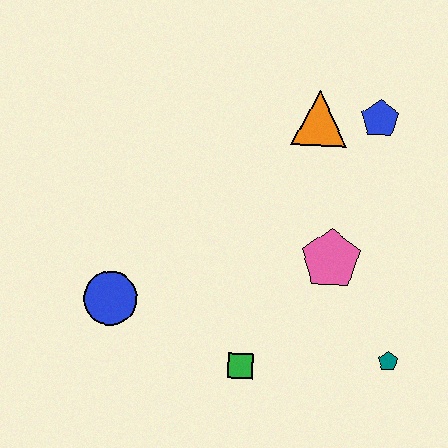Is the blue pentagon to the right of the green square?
Yes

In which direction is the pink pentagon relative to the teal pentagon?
The pink pentagon is above the teal pentagon.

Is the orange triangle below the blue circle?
No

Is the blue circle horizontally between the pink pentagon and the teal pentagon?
No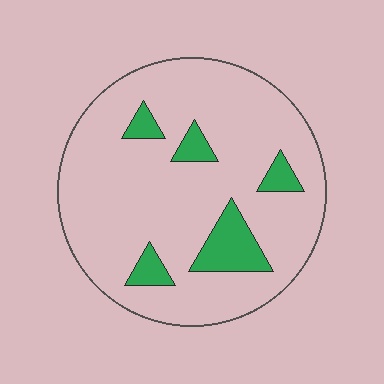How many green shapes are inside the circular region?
5.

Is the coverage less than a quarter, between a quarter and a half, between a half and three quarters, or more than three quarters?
Less than a quarter.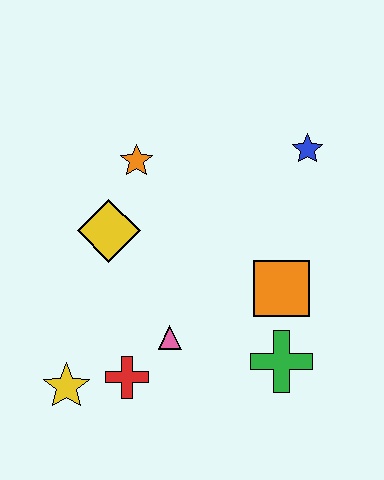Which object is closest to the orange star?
The yellow diamond is closest to the orange star.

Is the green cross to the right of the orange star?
Yes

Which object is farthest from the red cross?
The blue star is farthest from the red cross.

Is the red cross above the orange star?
No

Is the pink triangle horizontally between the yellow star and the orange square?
Yes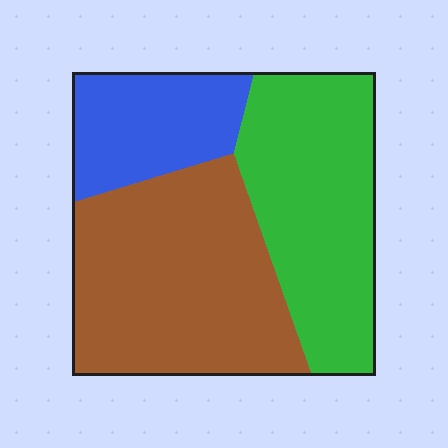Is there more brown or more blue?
Brown.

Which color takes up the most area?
Brown, at roughly 45%.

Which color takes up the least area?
Blue, at roughly 20%.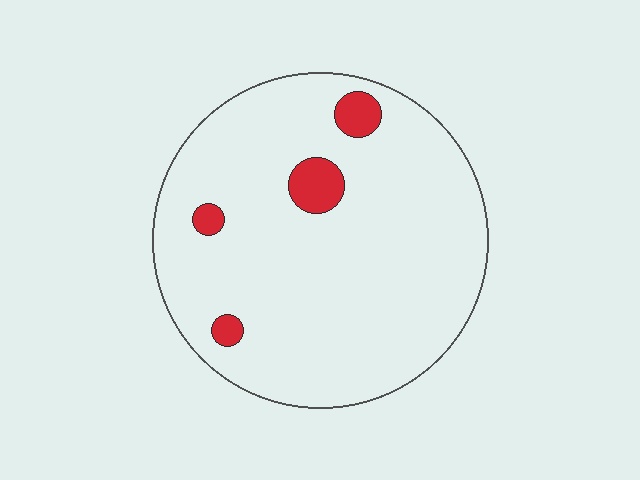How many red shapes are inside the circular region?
4.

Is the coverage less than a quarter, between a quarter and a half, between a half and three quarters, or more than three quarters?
Less than a quarter.